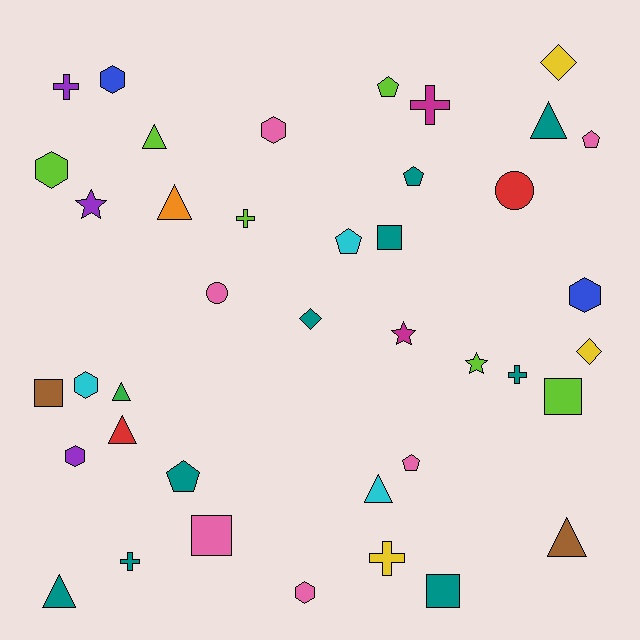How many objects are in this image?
There are 40 objects.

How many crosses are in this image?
There are 6 crosses.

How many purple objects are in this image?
There are 3 purple objects.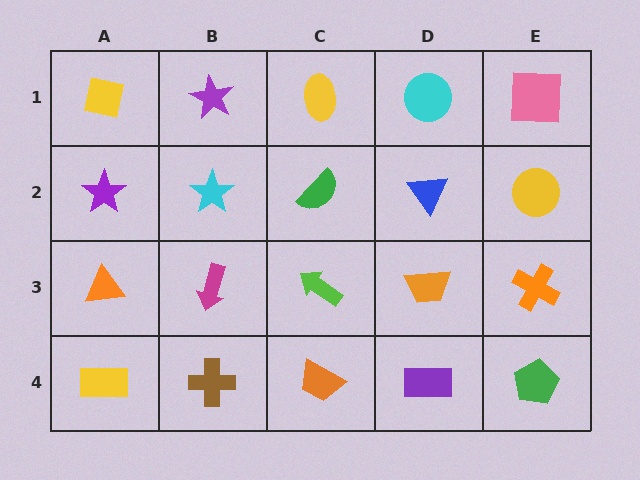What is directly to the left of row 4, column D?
An orange trapezoid.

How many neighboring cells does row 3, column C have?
4.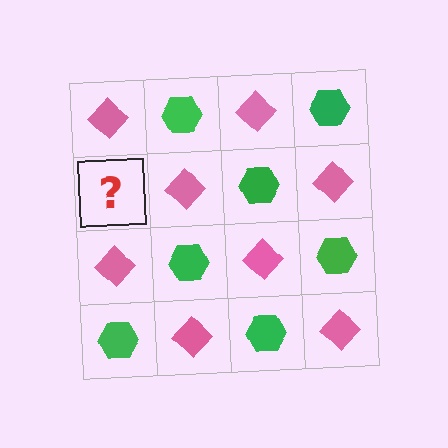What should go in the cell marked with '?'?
The missing cell should contain a green hexagon.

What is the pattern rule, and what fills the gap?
The rule is that it alternates pink diamond and green hexagon in a checkerboard pattern. The gap should be filled with a green hexagon.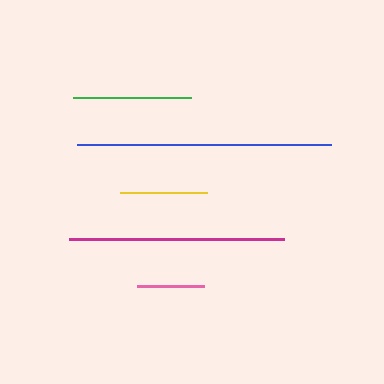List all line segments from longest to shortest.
From longest to shortest: blue, magenta, green, yellow, pink.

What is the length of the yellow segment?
The yellow segment is approximately 88 pixels long.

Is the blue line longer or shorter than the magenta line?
The blue line is longer than the magenta line.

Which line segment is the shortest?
The pink line is the shortest at approximately 67 pixels.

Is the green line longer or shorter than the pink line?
The green line is longer than the pink line.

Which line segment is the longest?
The blue line is the longest at approximately 254 pixels.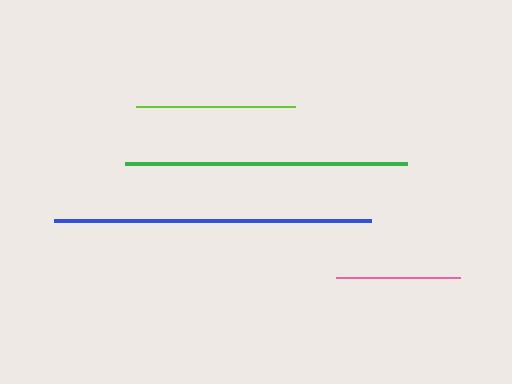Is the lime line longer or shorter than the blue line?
The blue line is longer than the lime line.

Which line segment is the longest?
The blue line is the longest at approximately 317 pixels.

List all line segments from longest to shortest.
From longest to shortest: blue, green, lime, pink.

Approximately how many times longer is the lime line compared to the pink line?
The lime line is approximately 1.3 times the length of the pink line.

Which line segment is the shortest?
The pink line is the shortest at approximately 124 pixels.